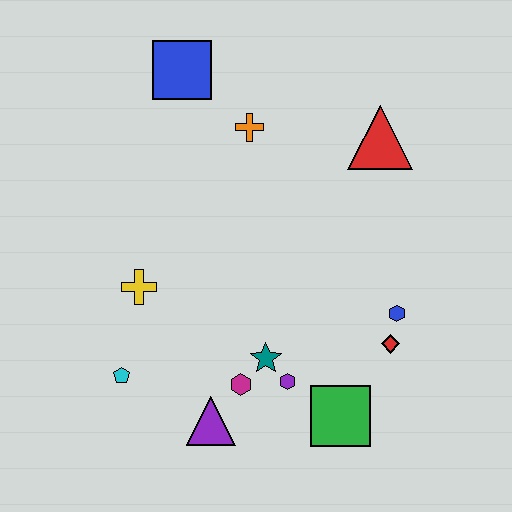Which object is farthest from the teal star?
The blue square is farthest from the teal star.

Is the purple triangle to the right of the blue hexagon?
No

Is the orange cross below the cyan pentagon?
No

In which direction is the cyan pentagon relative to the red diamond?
The cyan pentagon is to the left of the red diamond.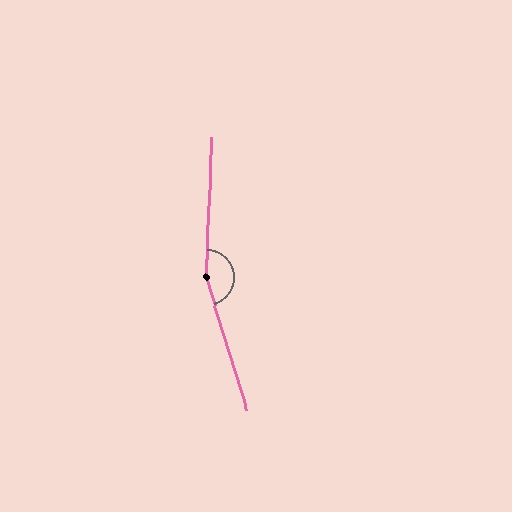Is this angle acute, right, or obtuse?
It is obtuse.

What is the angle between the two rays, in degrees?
Approximately 161 degrees.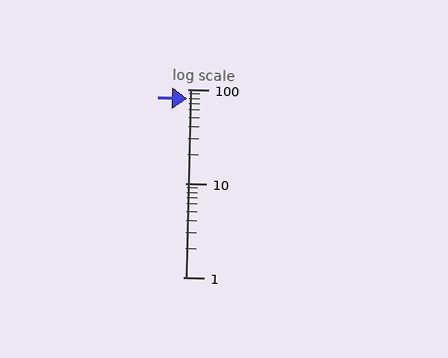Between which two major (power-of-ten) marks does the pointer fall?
The pointer is between 10 and 100.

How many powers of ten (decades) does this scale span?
The scale spans 2 decades, from 1 to 100.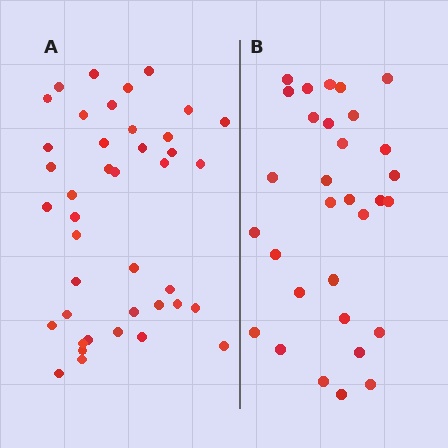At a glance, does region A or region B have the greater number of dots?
Region A (the left region) has more dots.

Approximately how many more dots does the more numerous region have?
Region A has roughly 10 or so more dots than region B.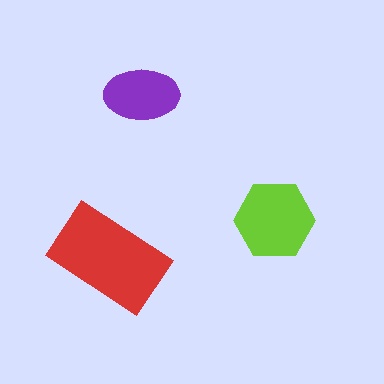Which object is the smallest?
The purple ellipse.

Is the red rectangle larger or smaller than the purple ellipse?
Larger.